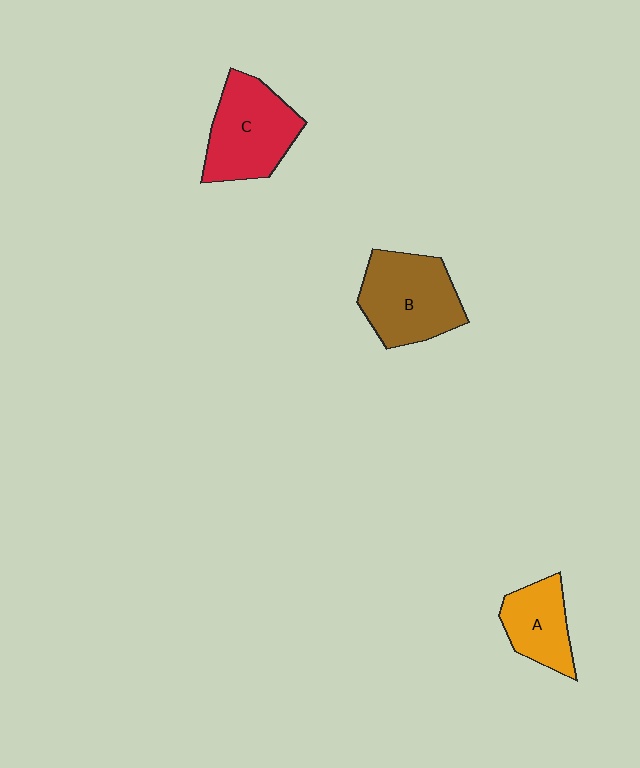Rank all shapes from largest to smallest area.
From largest to smallest: B (brown), C (red), A (orange).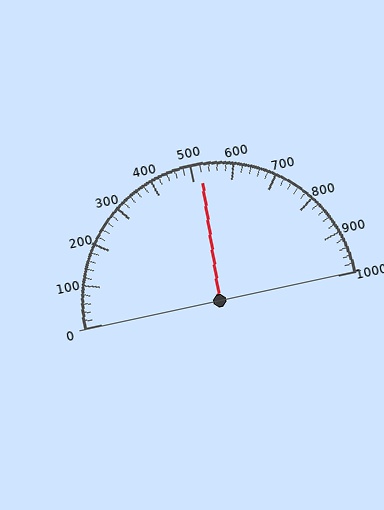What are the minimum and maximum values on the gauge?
The gauge ranges from 0 to 1000.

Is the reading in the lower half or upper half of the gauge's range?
The reading is in the upper half of the range (0 to 1000).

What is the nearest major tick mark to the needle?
The nearest major tick mark is 500.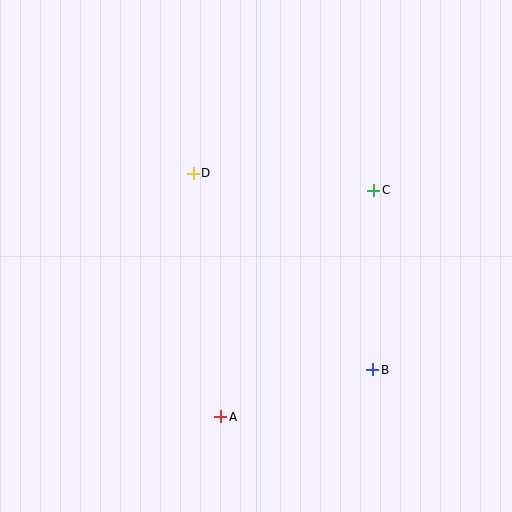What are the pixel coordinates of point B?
Point B is at (373, 370).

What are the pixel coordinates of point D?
Point D is at (193, 173).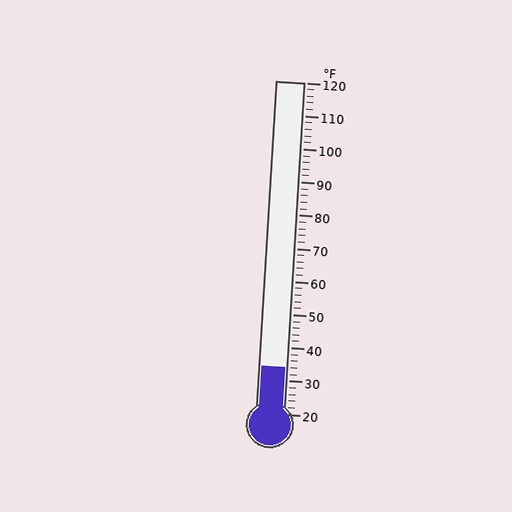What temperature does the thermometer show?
The thermometer shows approximately 34°F.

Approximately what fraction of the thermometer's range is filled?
The thermometer is filled to approximately 15% of its range.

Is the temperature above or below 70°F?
The temperature is below 70°F.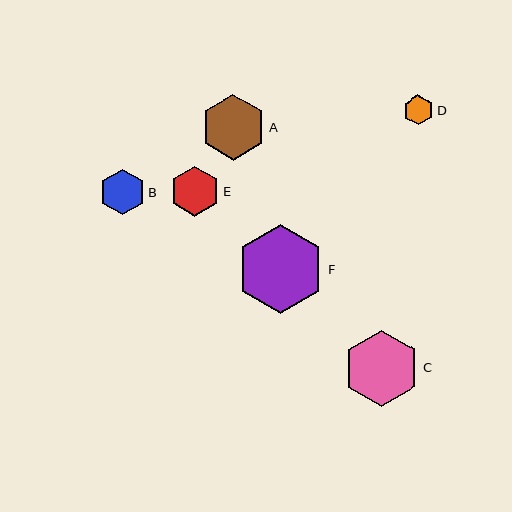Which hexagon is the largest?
Hexagon F is the largest with a size of approximately 88 pixels.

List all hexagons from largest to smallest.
From largest to smallest: F, C, A, E, B, D.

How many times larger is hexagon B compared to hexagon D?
Hexagon B is approximately 1.5 times the size of hexagon D.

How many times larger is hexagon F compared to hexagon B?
Hexagon F is approximately 1.9 times the size of hexagon B.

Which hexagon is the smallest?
Hexagon D is the smallest with a size of approximately 30 pixels.